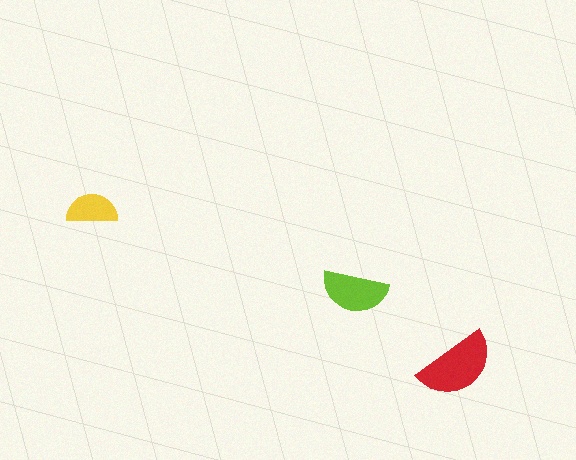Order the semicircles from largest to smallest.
the red one, the lime one, the yellow one.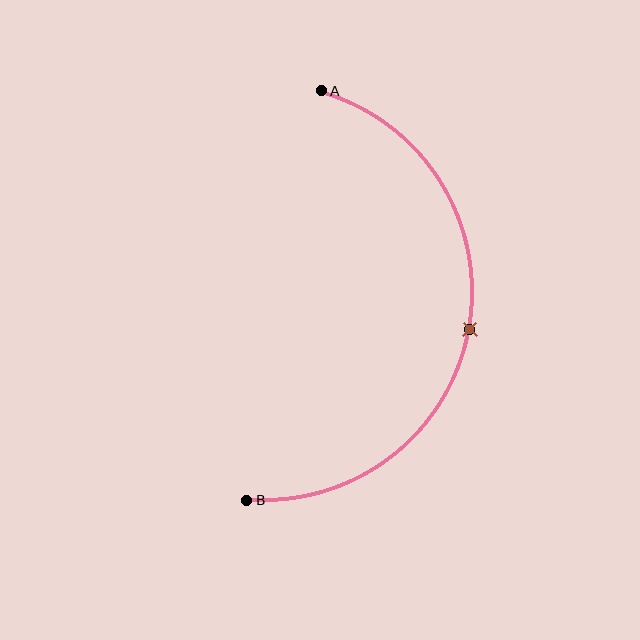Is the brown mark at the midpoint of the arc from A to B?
Yes. The brown mark lies on the arc at equal arc-length from both A and B — it is the arc midpoint.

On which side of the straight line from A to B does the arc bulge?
The arc bulges to the right of the straight line connecting A and B.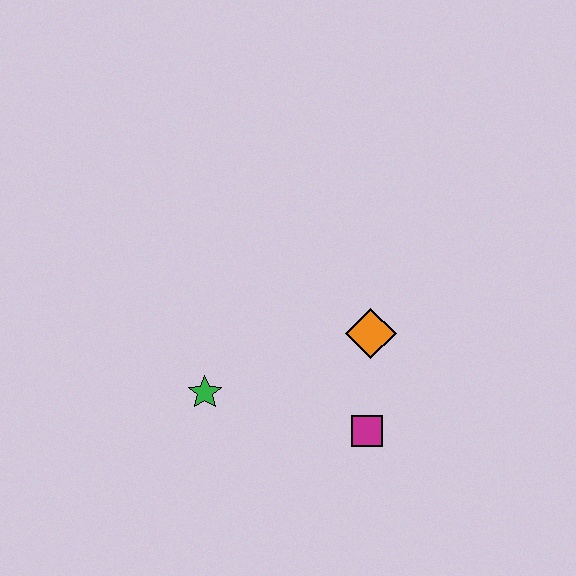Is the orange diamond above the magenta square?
Yes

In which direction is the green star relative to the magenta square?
The green star is to the left of the magenta square.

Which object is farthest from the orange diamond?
The green star is farthest from the orange diamond.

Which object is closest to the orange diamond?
The magenta square is closest to the orange diamond.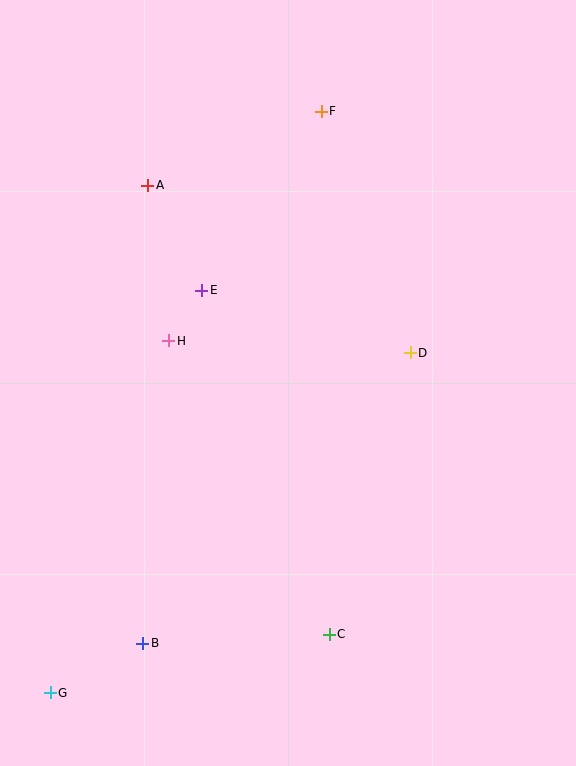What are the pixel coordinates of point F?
Point F is at (321, 111).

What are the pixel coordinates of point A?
Point A is at (148, 185).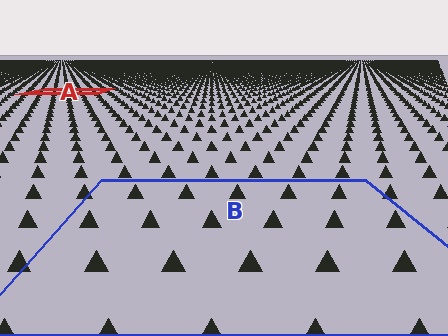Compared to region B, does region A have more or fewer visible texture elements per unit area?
Region A has more texture elements per unit area — they are packed more densely because it is farther away.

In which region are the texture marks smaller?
The texture marks are smaller in region A, because it is farther away.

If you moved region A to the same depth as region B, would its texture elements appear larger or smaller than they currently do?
They would appear larger. At a closer depth, the same texture elements are projected at a bigger on-screen size.